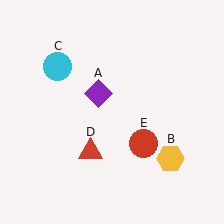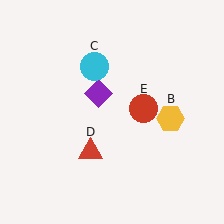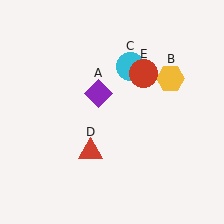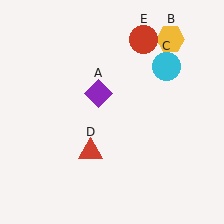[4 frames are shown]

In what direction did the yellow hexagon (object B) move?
The yellow hexagon (object B) moved up.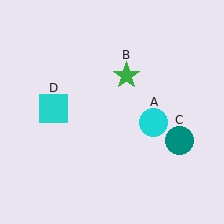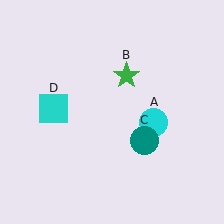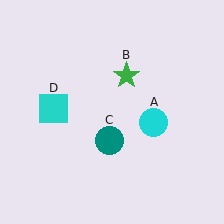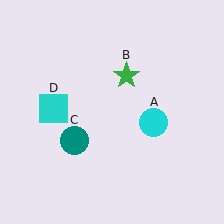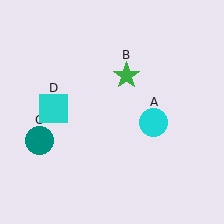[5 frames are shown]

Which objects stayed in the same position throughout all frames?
Cyan circle (object A) and green star (object B) and cyan square (object D) remained stationary.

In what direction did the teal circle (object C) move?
The teal circle (object C) moved left.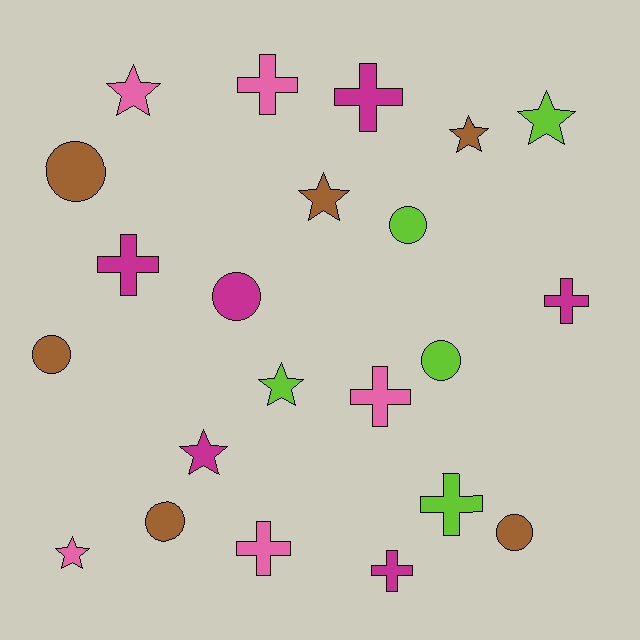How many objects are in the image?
There are 22 objects.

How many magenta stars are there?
There is 1 magenta star.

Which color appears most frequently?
Brown, with 6 objects.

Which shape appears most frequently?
Cross, with 8 objects.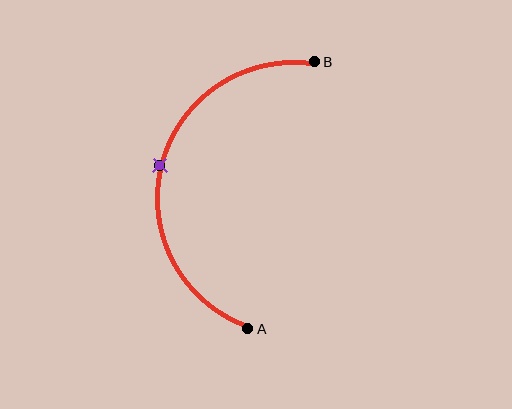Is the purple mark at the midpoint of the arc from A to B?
Yes. The purple mark lies on the arc at equal arc-length from both A and B — it is the arc midpoint.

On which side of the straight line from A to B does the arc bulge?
The arc bulges to the left of the straight line connecting A and B.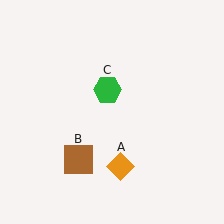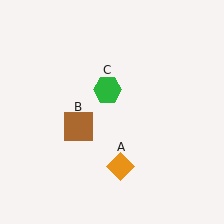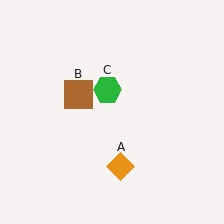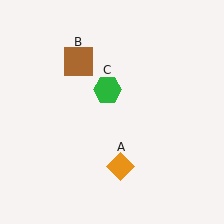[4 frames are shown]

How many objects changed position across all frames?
1 object changed position: brown square (object B).